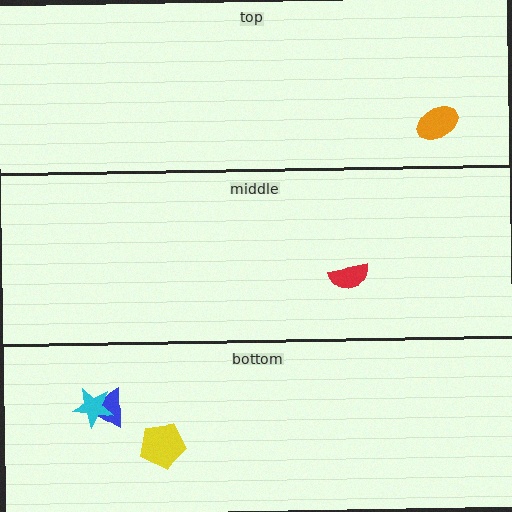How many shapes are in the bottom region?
3.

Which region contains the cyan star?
The bottom region.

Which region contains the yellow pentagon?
The bottom region.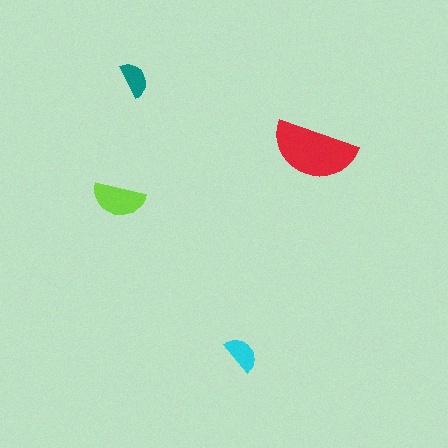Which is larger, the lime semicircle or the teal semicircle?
The lime one.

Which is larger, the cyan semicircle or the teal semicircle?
The cyan one.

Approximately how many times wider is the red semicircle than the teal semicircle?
About 2.5 times wider.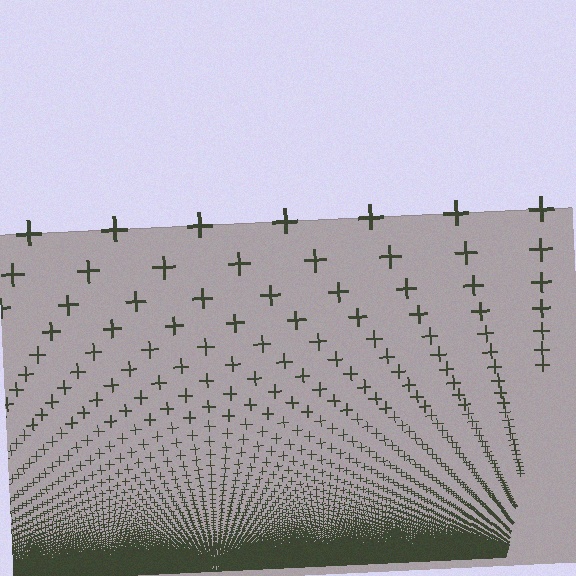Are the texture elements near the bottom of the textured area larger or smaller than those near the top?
Smaller. The gradient is inverted — elements near the bottom are smaller and denser.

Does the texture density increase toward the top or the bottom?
Density increases toward the bottom.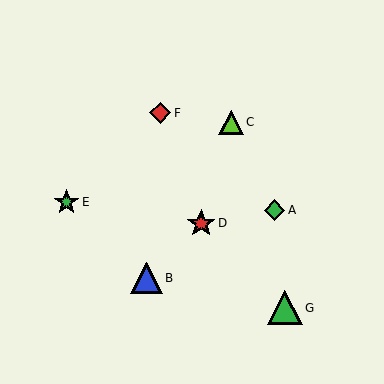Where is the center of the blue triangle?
The center of the blue triangle is at (146, 278).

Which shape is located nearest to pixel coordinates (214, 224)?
The red star (labeled D) at (201, 223) is nearest to that location.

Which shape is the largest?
The green triangle (labeled G) is the largest.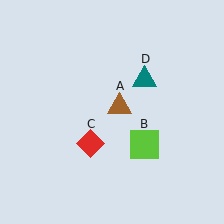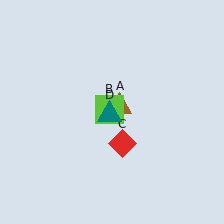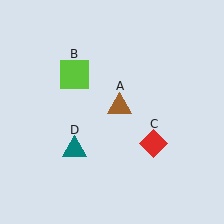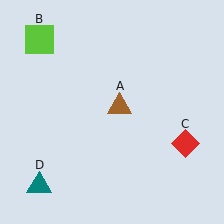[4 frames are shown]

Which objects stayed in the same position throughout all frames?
Brown triangle (object A) remained stationary.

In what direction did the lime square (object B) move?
The lime square (object B) moved up and to the left.